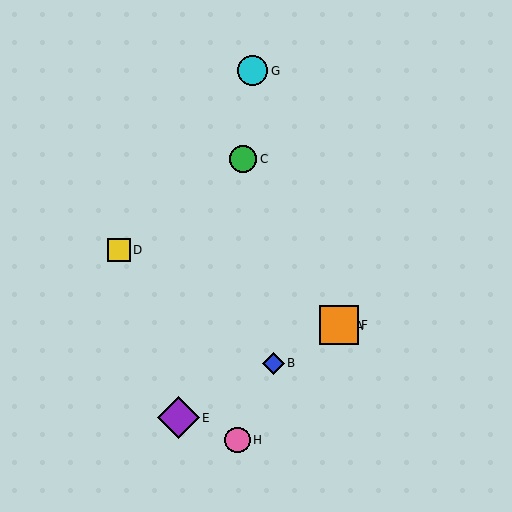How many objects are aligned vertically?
2 objects (A, F) are aligned vertically.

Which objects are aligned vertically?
Objects A, F are aligned vertically.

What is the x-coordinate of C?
Object C is at x≈243.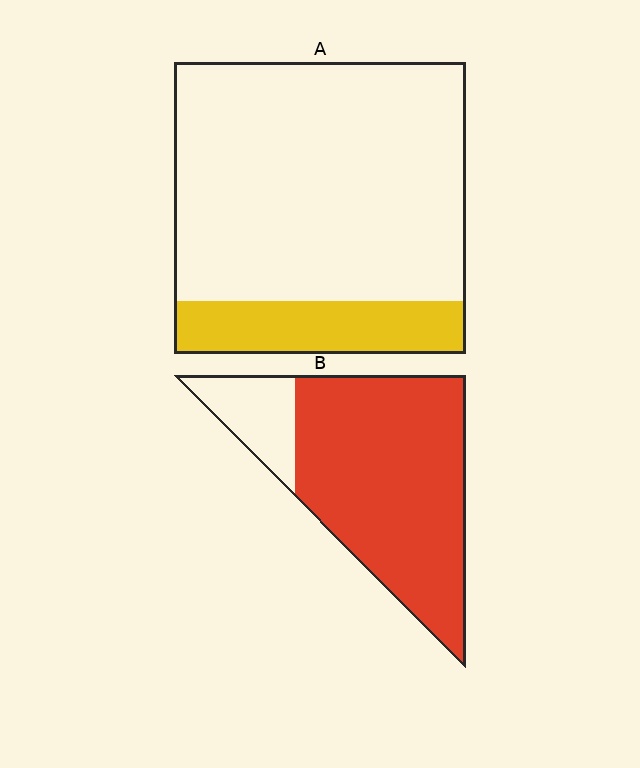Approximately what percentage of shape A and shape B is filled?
A is approximately 20% and B is approximately 85%.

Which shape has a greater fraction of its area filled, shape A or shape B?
Shape B.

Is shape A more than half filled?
No.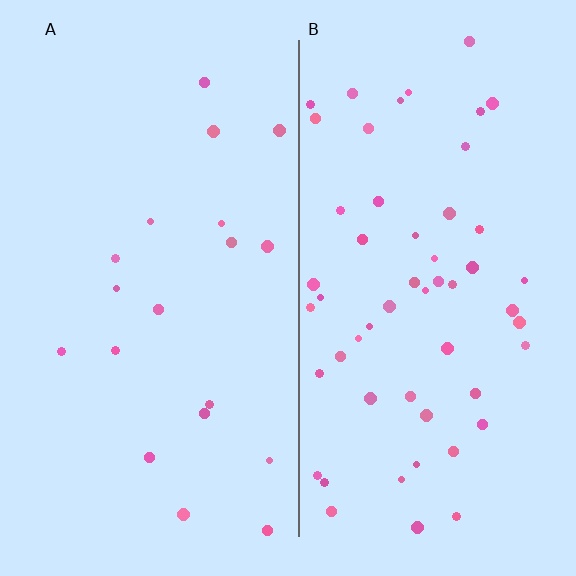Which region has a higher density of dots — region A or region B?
B (the right).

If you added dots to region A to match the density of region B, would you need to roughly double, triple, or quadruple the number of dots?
Approximately triple.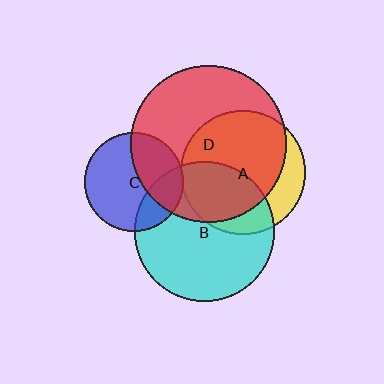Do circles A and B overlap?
Yes.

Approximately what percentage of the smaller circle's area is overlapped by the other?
Approximately 40%.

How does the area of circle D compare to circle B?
Approximately 1.3 times.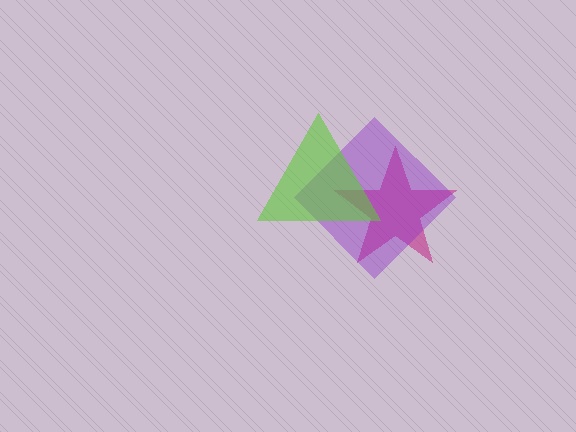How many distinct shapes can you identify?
There are 3 distinct shapes: a magenta star, a purple diamond, a lime triangle.